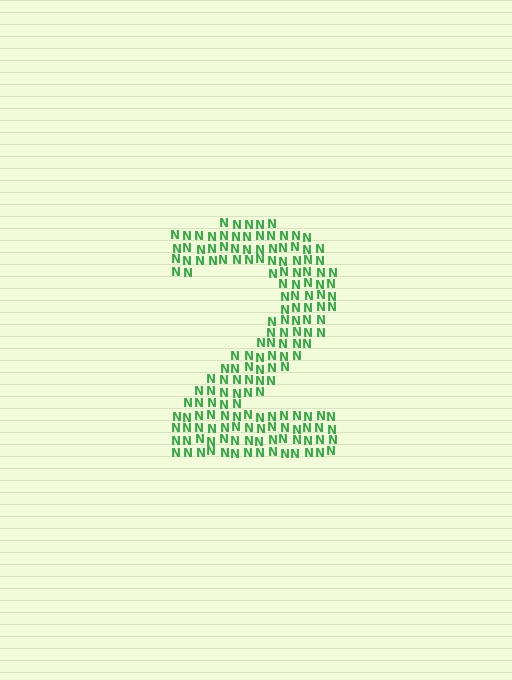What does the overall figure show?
The overall figure shows the digit 2.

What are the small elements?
The small elements are letter N's.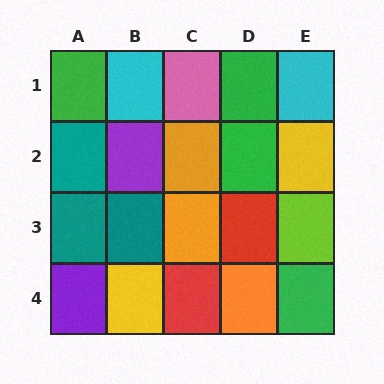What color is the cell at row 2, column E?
Yellow.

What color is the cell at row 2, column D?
Green.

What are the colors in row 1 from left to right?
Green, cyan, pink, green, cyan.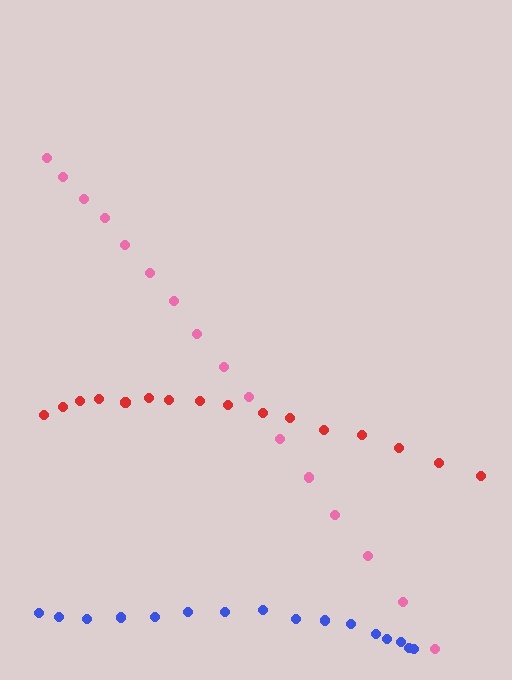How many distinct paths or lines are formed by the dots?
There are 3 distinct paths.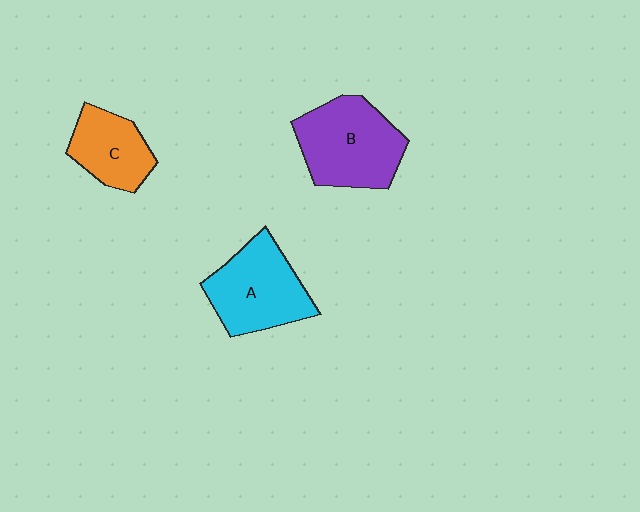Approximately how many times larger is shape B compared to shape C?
Approximately 1.6 times.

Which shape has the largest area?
Shape B (purple).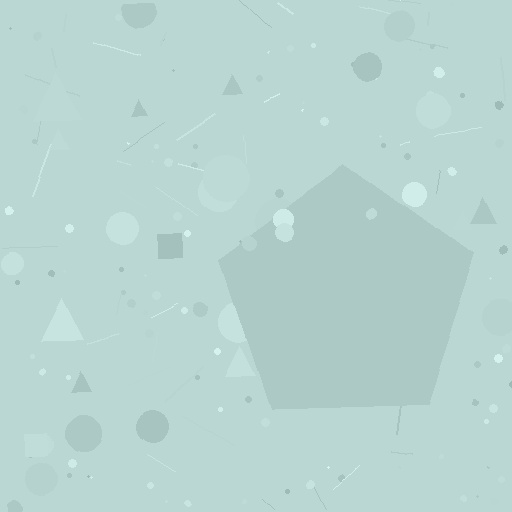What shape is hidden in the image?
A pentagon is hidden in the image.